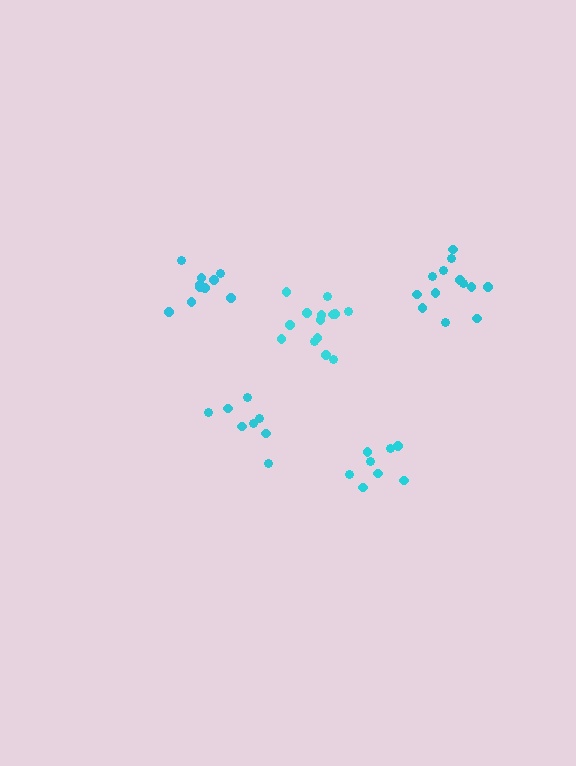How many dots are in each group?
Group 1: 14 dots, Group 2: 10 dots, Group 3: 13 dots, Group 4: 8 dots, Group 5: 8 dots (53 total).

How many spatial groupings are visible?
There are 5 spatial groupings.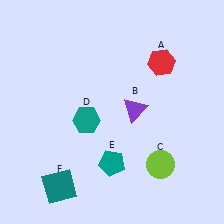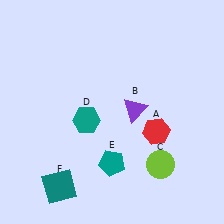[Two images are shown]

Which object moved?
The red hexagon (A) moved down.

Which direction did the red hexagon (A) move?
The red hexagon (A) moved down.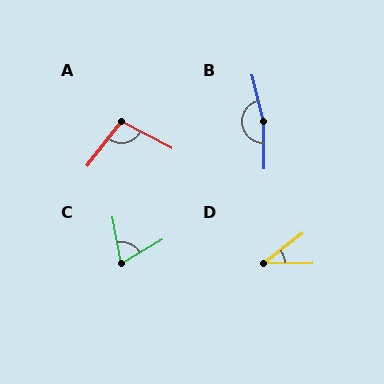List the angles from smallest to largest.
D (37°), C (70°), A (100°), B (167°).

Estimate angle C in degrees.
Approximately 70 degrees.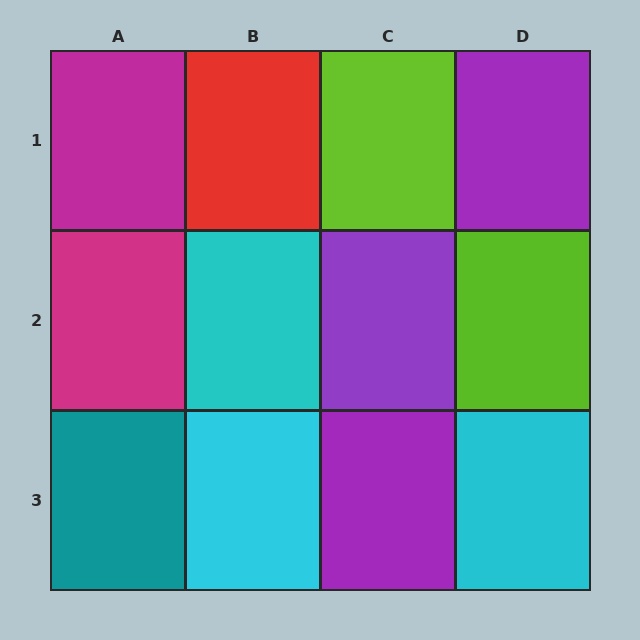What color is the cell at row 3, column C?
Purple.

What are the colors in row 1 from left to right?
Magenta, red, lime, purple.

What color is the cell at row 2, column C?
Purple.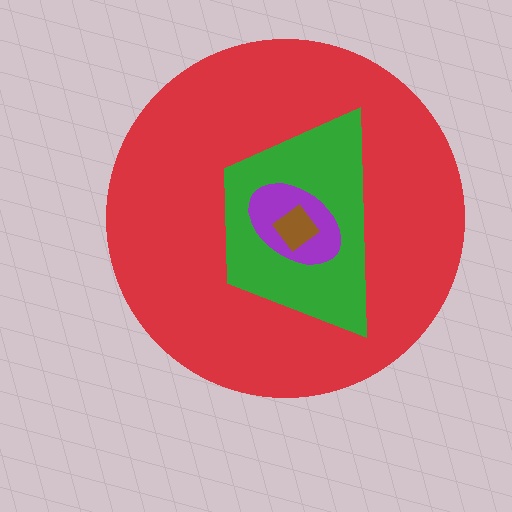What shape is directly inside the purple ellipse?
The brown diamond.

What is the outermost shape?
The red circle.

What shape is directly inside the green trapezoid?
The purple ellipse.